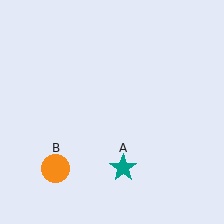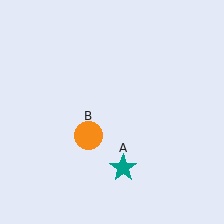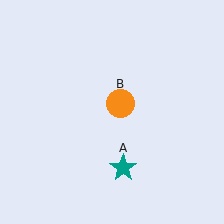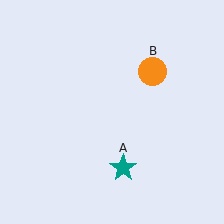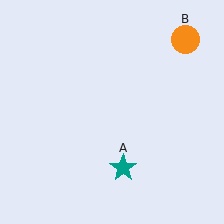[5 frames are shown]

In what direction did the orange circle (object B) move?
The orange circle (object B) moved up and to the right.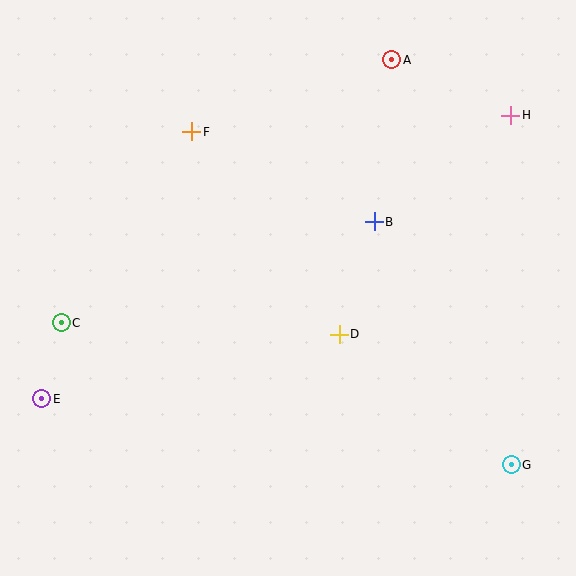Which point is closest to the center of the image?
Point D at (339, 334) is closest to the center.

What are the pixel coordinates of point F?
Point F is at (192, 132).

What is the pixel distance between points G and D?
The distance between G and D is 216 pixels.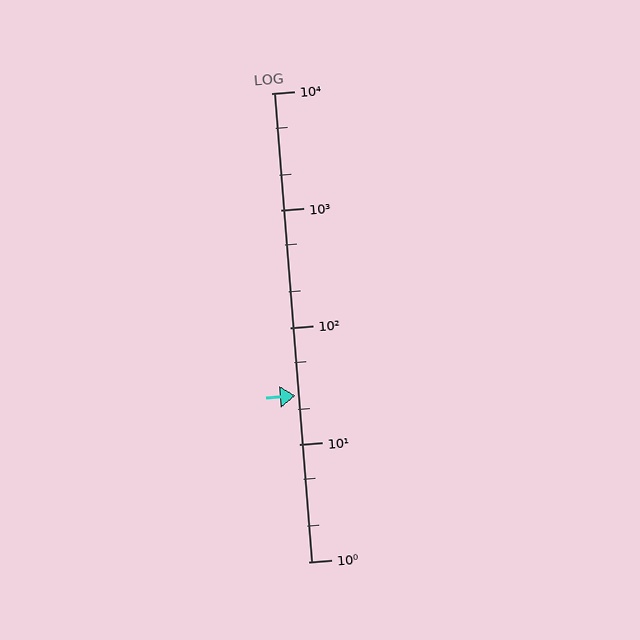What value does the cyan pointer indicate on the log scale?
The pointer indicates approximately 26.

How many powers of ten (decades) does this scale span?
The scale spans 4 decades, from 1 to 10000.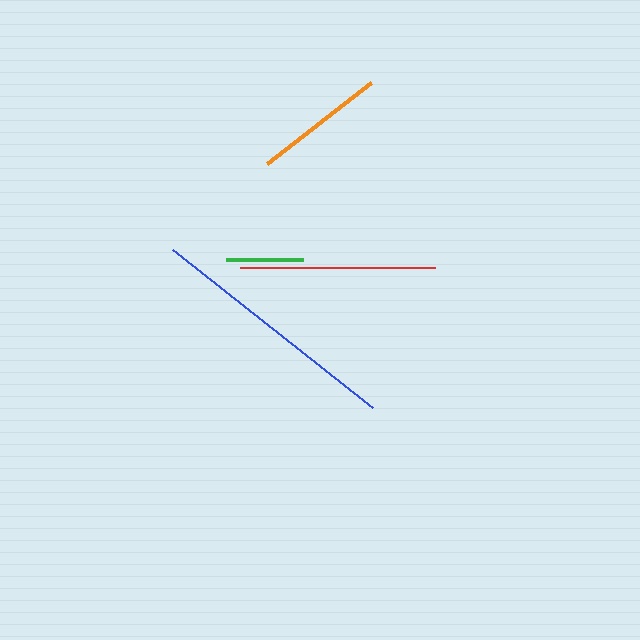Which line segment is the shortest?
The green line is the shortest at approximately 77 pixels.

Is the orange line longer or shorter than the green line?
The orange line is longer than the green line.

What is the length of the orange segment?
The orange segment is approximately 132 pixels long.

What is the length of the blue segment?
The blue segment is approximately 255 pixels long.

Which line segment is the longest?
The blue line is the longest at approximately 255 pixels.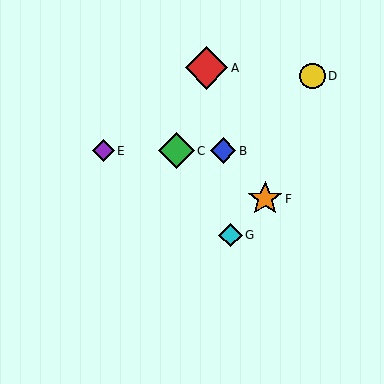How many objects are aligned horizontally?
3 objects (B, C, E) are aligned horizontally.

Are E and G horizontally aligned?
No, E is at y≈151 and G is at y≈235.